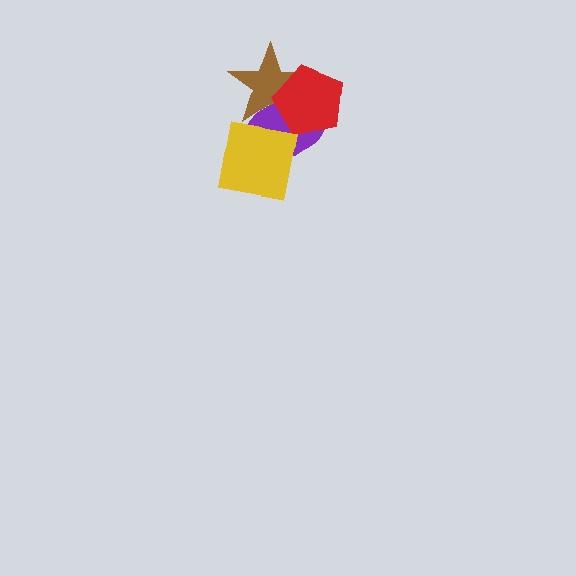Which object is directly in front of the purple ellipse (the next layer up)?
The red pentagon is directly in front of the purple ellipse.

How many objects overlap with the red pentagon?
2 objects overlap with the red pentagon.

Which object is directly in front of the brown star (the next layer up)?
The purple ellipse is directly in front of the brown star.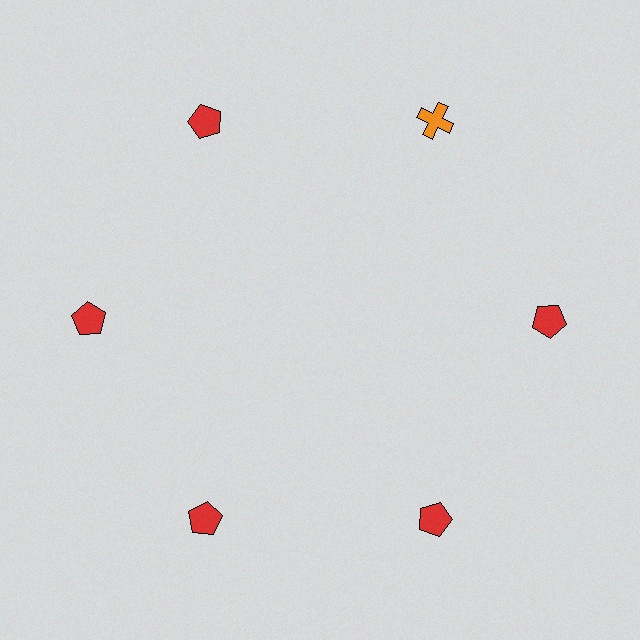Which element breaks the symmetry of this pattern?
The orange cross at roughly the 1 o'clock position breaks the symmetry. All other shapes are red pentagons.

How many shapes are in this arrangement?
There are 6 shapes arranged in a ring pattern.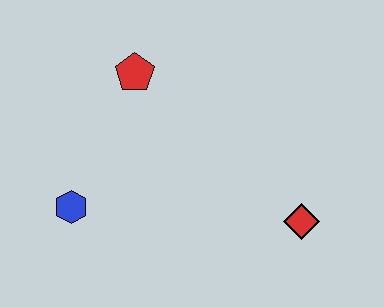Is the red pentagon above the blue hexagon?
Yes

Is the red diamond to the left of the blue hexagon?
No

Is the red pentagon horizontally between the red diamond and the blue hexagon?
Yes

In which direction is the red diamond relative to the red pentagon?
The red diamond is to the right of the red pentagon.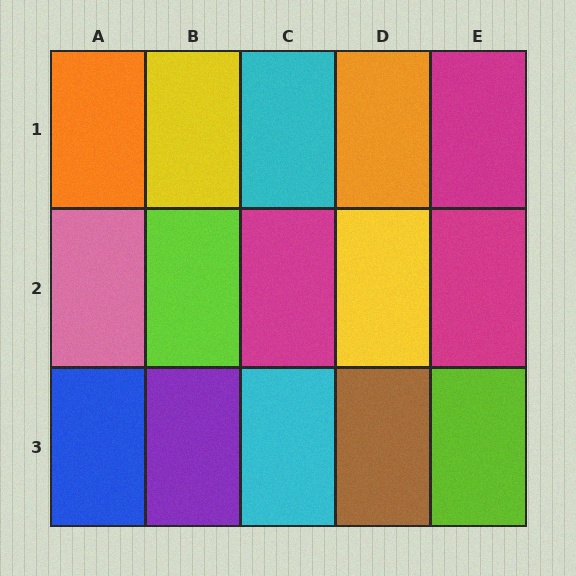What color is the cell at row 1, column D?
Orange.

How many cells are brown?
1 cell is brown.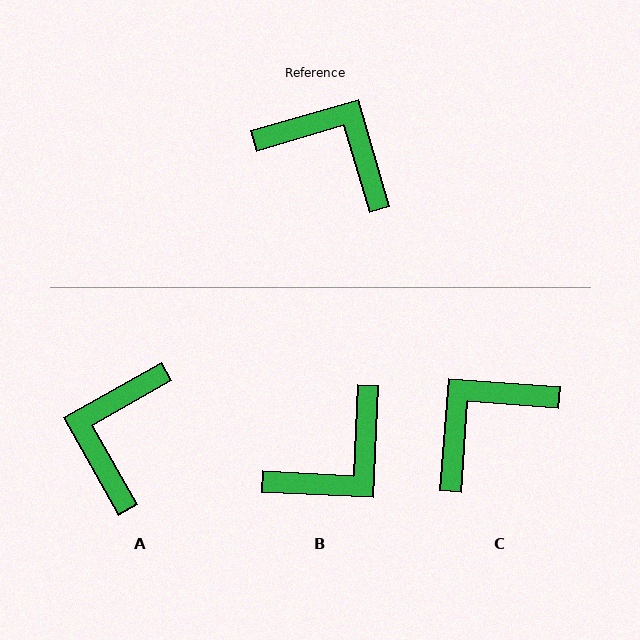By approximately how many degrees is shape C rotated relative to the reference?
Approximately 69 degrees counter-clockwise.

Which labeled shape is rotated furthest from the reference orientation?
B, about 109 degrees away.